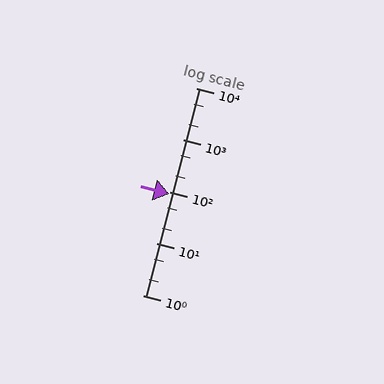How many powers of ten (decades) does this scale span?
The scale spans 4 decades, from 1 to 10000.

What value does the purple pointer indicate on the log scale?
The pointer indicates approximately 90.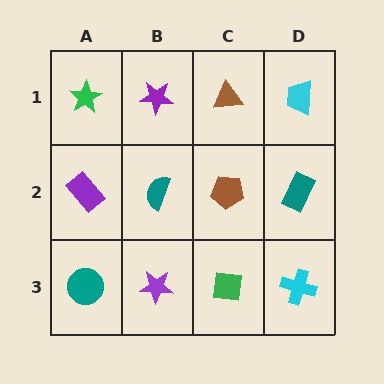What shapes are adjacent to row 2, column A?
A green star (row 1, column A), a teal circle (row 3, column A), a teal semicircle (row 2, column B).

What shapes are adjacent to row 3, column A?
A purple rectangle (row 2, column A), a purple star (row 3, column B).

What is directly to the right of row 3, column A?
A purple star.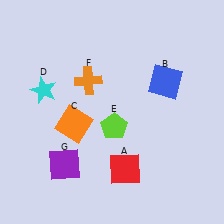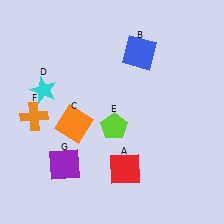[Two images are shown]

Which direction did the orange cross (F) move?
The orange cross (F) moved left.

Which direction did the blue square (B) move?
The blue square (B) moved up.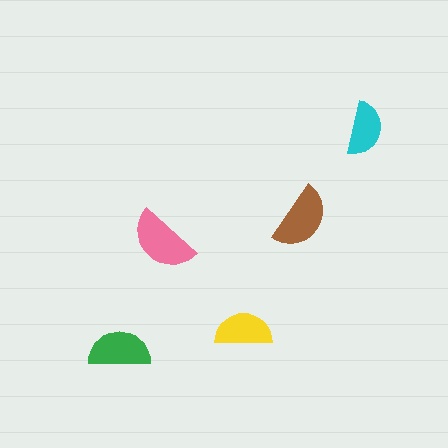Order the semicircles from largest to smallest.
the pink one, the brown one, the green one, the yellow one, the cyan one.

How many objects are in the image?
There are 5 objects in the image.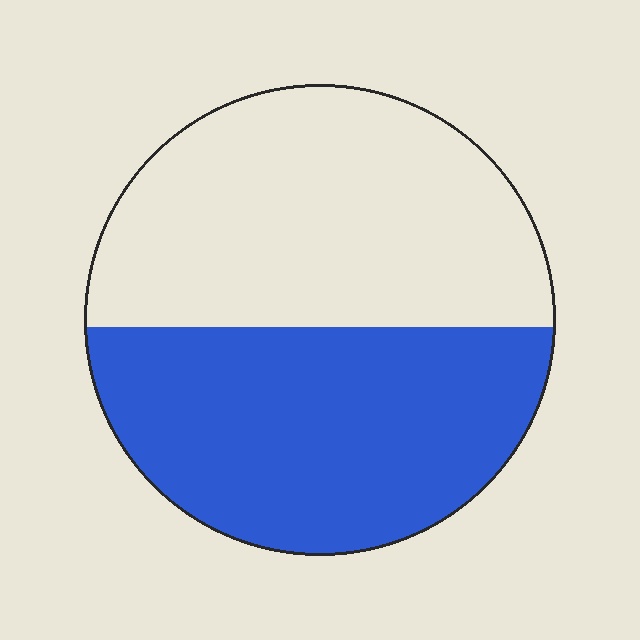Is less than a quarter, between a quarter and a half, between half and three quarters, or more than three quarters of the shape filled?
Between a quarter and a half.